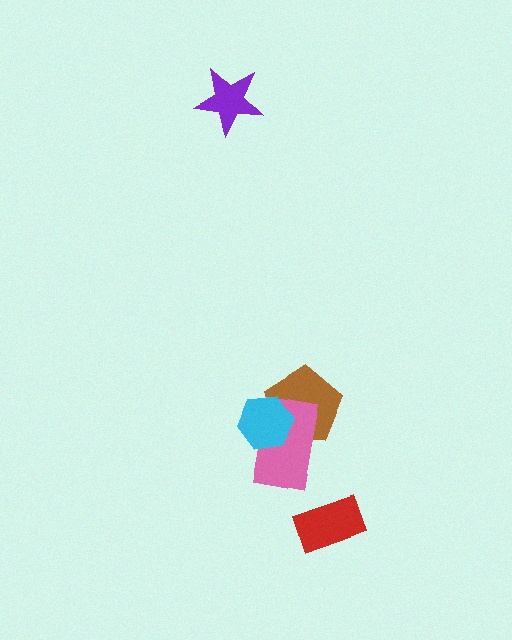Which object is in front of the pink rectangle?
The cyan hexagon is in front of the pink rectangle.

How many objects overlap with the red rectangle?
0 objects overlap with the red rectangle.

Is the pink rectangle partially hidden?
Yes, it is partially covered by another shape.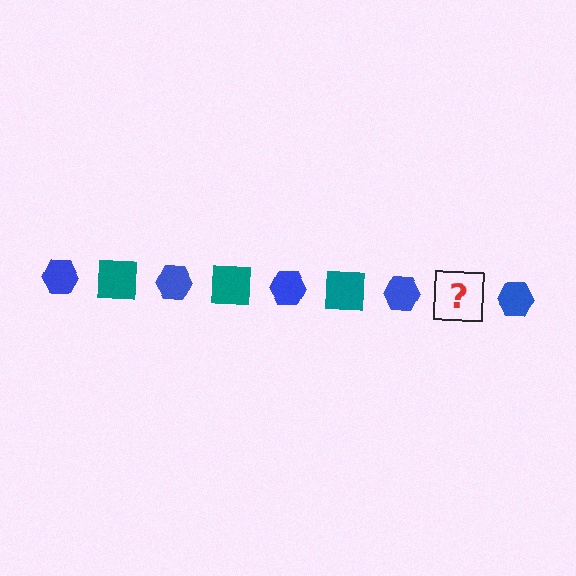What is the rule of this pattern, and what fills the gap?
The rule is that the pattern alternates between blue hexagon and teal square. The gap should be filled with a teal square.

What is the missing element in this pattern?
The missing element is a teal square.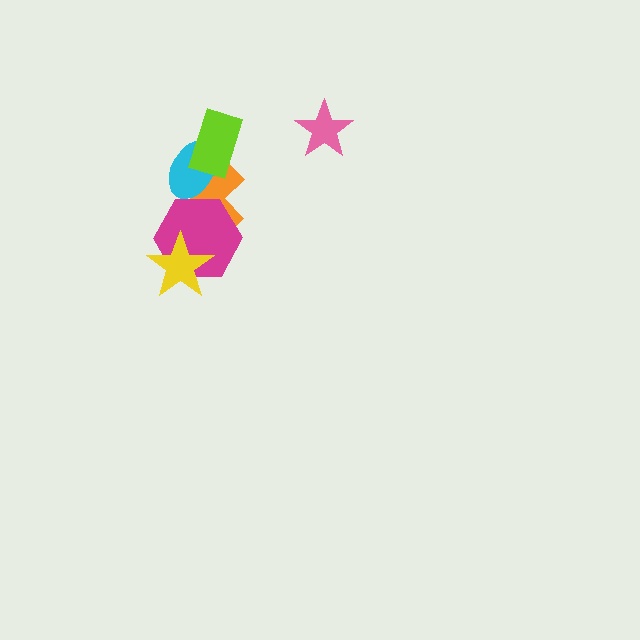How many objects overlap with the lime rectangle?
2 objects overlap with the lime rectangle.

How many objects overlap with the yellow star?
1 object overlaps with the yellow star.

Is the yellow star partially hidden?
No, no other shape covers it.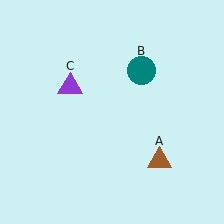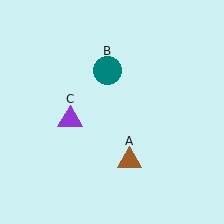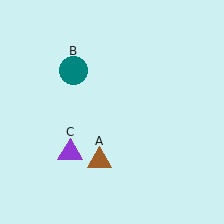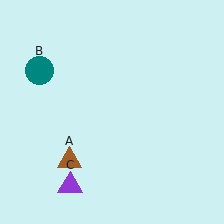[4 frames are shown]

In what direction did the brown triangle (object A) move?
The brown triangle (object A) moved left.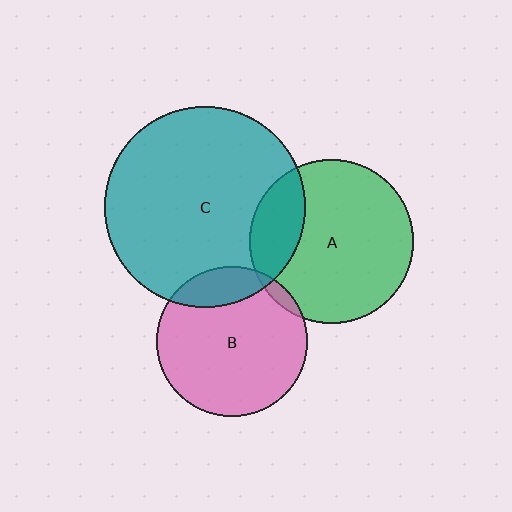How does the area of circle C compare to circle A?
Approximately 1.5 times.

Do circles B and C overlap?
Yes.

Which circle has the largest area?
Circle C (teal).